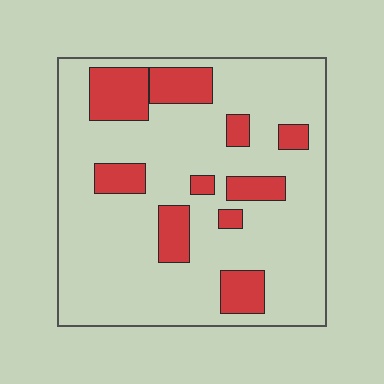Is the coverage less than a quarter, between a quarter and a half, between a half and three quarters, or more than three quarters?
Less than a quarter.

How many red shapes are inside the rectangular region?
10.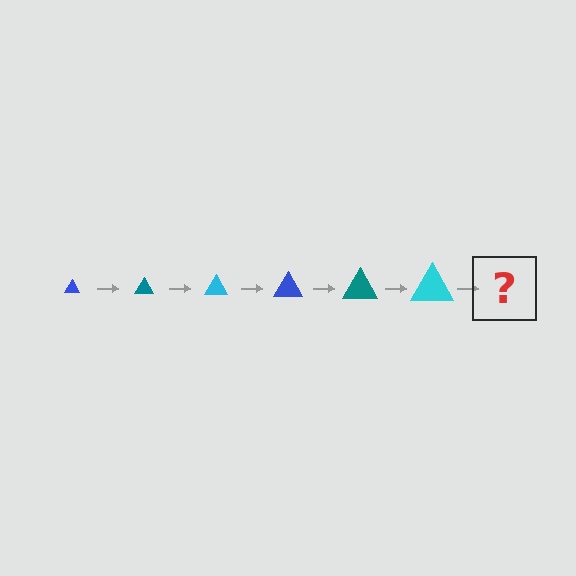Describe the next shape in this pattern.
It should be a blue triangle, larger than the previous one.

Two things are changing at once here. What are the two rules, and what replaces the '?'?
The two rules are that the triangle grows larger each step and the color cycles through blue, teal, and cyan. The '?' should be a blue triangle, larger than the previous one.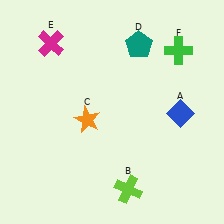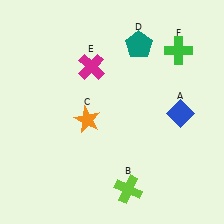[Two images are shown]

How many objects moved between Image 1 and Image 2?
1 object moved between the two images.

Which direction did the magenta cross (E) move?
The magenta cross (E) moved right.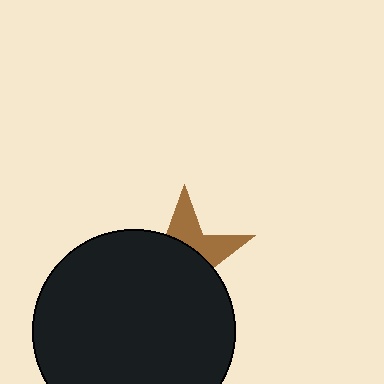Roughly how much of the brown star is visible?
A small part of it is visible (roughly 34%).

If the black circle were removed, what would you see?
You would see the complete brown star.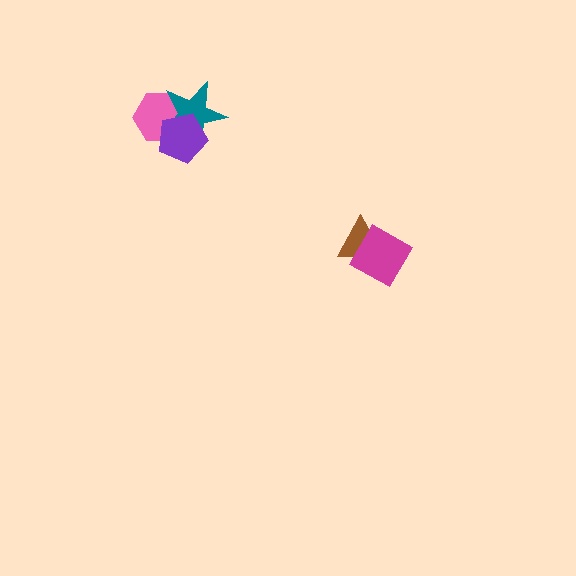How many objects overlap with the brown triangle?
1 object overlaps with the brown triangle.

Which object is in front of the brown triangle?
The magenta diamond is in front of the brown triangle.